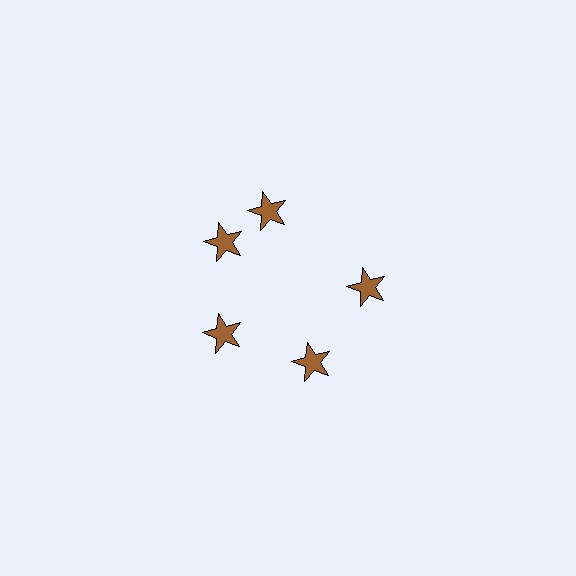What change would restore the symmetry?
The symmetry would be restored by rotating it back into even spacing with its neighbors so that all 5 stars sit at equal angles and equal distance from the center.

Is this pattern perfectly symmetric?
No. The 5 brown stars are arranged in a ring, but one element near the 1 o'clock position is rotated out of alignment along the ring, breaking the 5-fold rotational symmetry.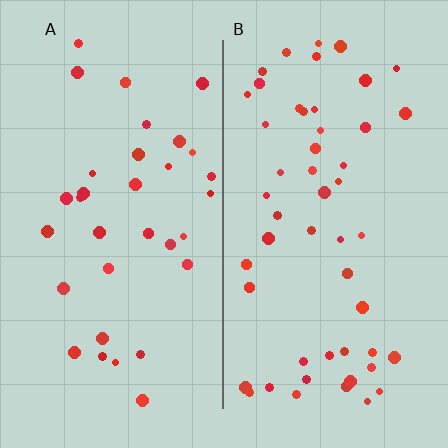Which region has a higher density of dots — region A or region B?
B (the right).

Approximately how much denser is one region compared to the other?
Approximately 1.5× — region B over region A.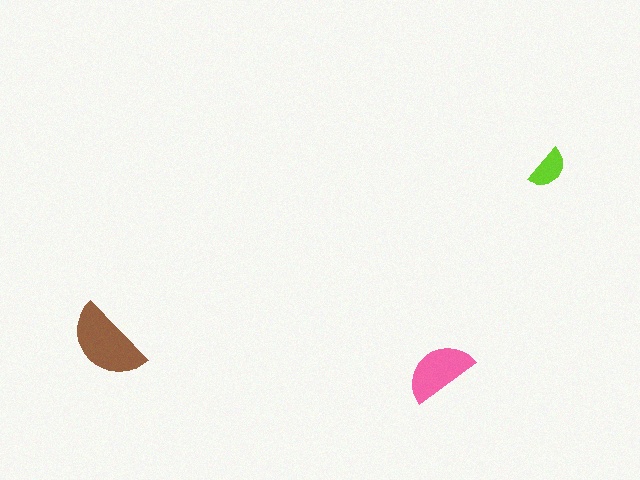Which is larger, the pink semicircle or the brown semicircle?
The brown one.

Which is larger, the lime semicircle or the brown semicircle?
The brown one.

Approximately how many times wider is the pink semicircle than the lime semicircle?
About 1.5 times wider.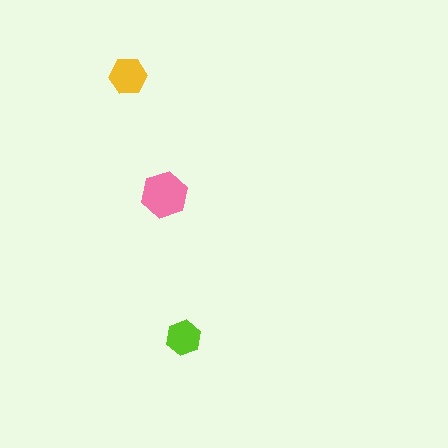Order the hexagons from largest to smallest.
the pink one, the yellow one, the lime one.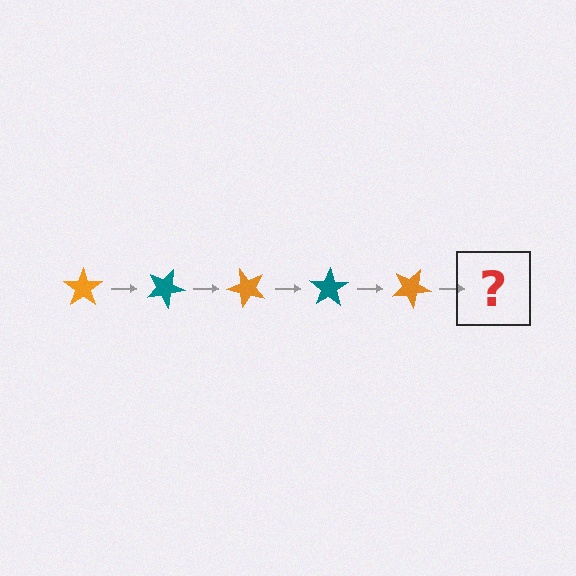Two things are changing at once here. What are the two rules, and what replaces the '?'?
The two rules are that it rotates 25 degrees each step and the color cycles through orange and teal. The '?' should be a teal star, rotated 125 degrees from the start.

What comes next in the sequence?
The next element should be a teal star, rotated 125 degrees from the start.